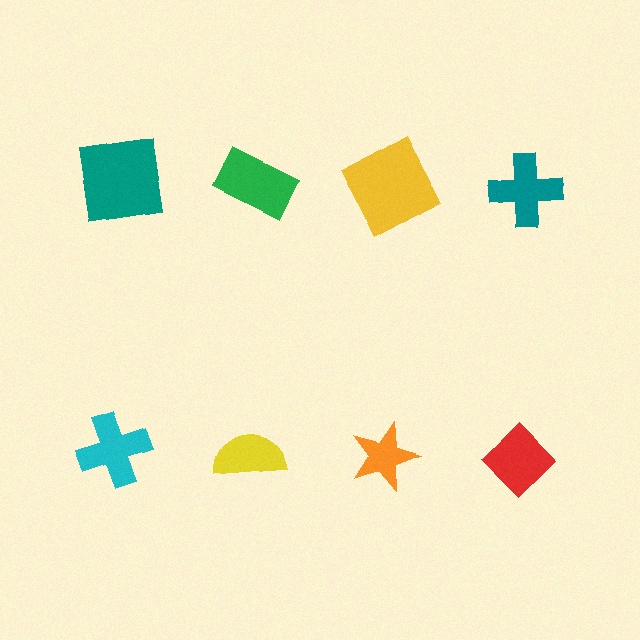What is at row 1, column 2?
A green rectangle.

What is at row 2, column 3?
An orange star.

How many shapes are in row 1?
4 shapes.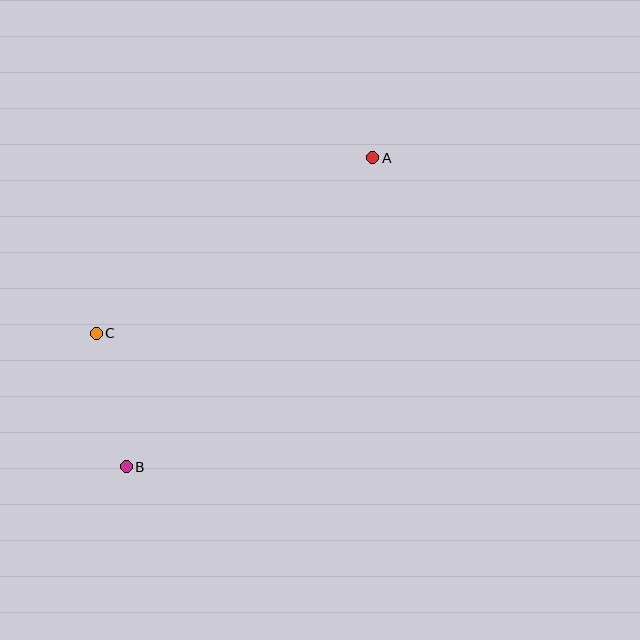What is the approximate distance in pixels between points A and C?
The distance between A and C is approximately 328 pixels.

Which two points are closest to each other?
Points B and C are closest to each other.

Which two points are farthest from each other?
Points A and B are farthest from each other.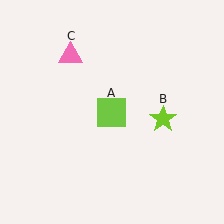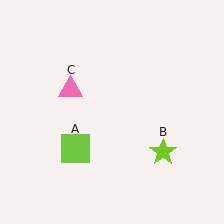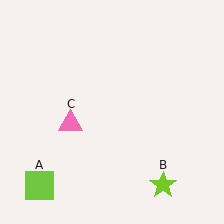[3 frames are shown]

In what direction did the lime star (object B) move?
The lime star (object B) moved down.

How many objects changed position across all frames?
3 objects changed position: lime square (object A), lime star (object B), pink triangle (object C).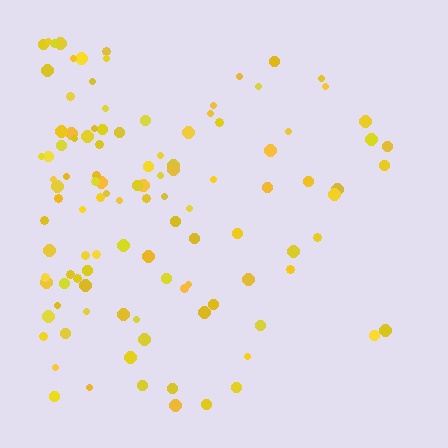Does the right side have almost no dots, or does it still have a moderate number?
Still a moderate number, just noticeably fewer than the left.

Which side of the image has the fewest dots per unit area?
The right.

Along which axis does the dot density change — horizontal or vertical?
Horizontal.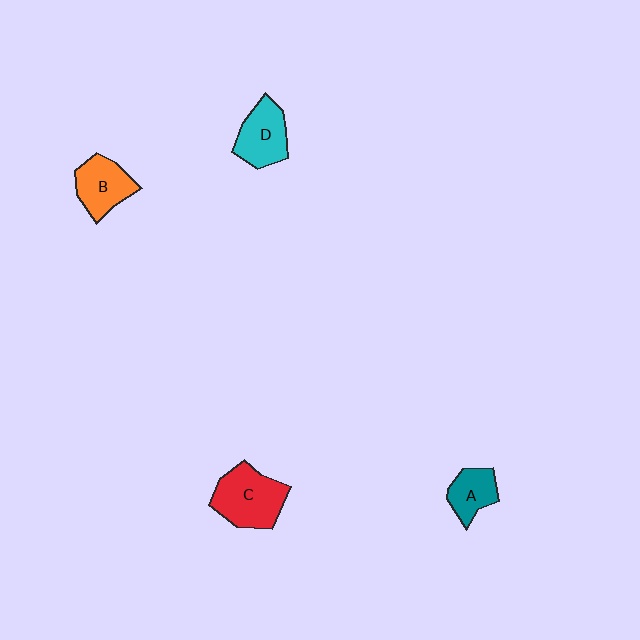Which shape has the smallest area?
Shape A (teal).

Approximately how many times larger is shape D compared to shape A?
Approximately 1.3 times.